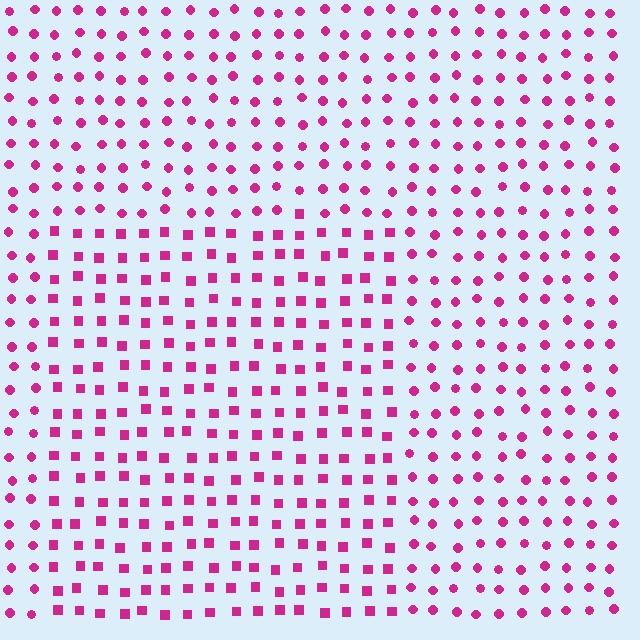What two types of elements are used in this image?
The image uses squares inside the rectangle region and circles outside it.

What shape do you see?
I see a rectangle.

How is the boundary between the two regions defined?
The boundary is defined by a change in element shape: squares inside vs. circles outside. All elements share the same color and spacing.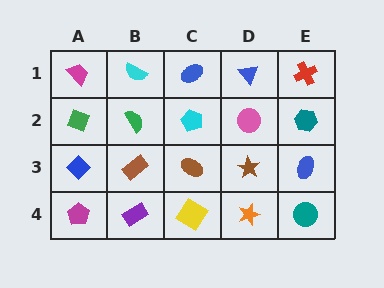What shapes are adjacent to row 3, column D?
A pink circle (row 2, column D), an orange star (row 4, column D), a brown ellipse (row 3, column C), a blue ellipse (row 3, column E).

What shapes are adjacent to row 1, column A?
A green diamond (row 2, column A), a cyan semicircle (row 1, column B).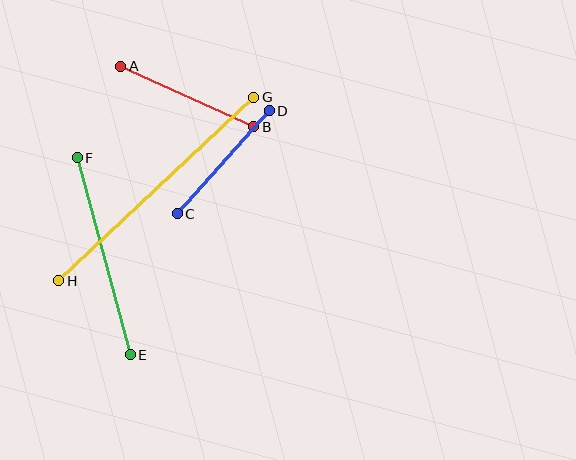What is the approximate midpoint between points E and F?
The midpoint is at approximately (104, 256) pixels.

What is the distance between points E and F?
The distance is approximately 204 pixels.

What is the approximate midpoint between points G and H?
The midpoint is at approximately (156, 189) pixels.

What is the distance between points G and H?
The distance is approximately 268 pixels.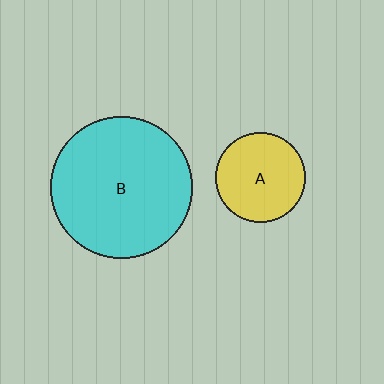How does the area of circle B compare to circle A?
Approximately 2.5 times.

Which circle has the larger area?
Circle B (cyan).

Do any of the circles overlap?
No, none of the circles overlap.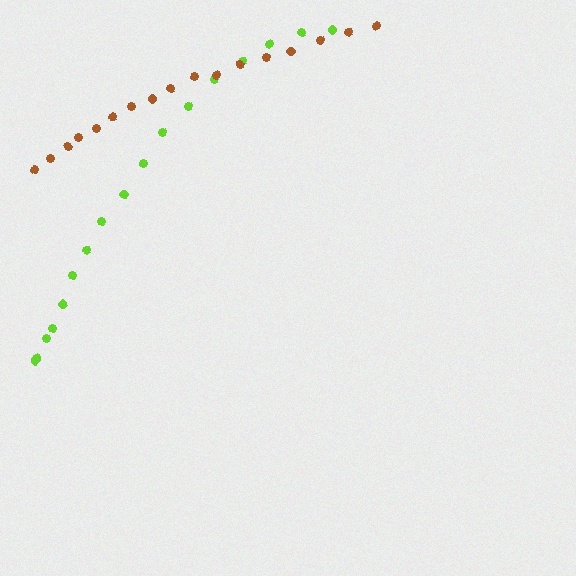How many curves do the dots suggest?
There are 2 distinct paths.